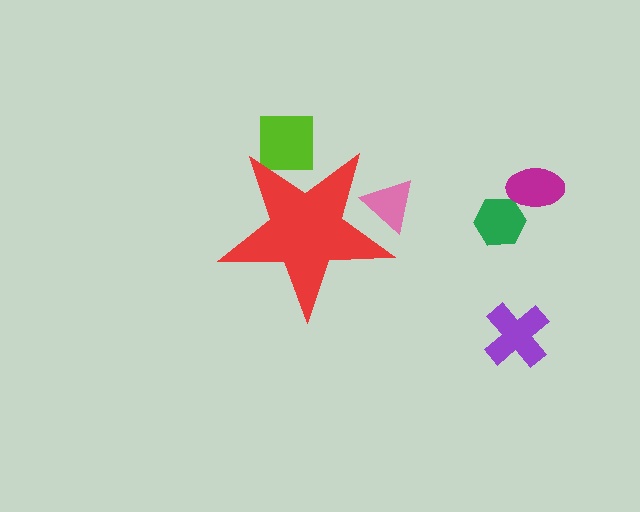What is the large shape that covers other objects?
A red star.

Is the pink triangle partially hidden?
Yes, the pink triangle is partially hidden behind the red star.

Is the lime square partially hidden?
Yes, the lime square is partially hidden behind the red star.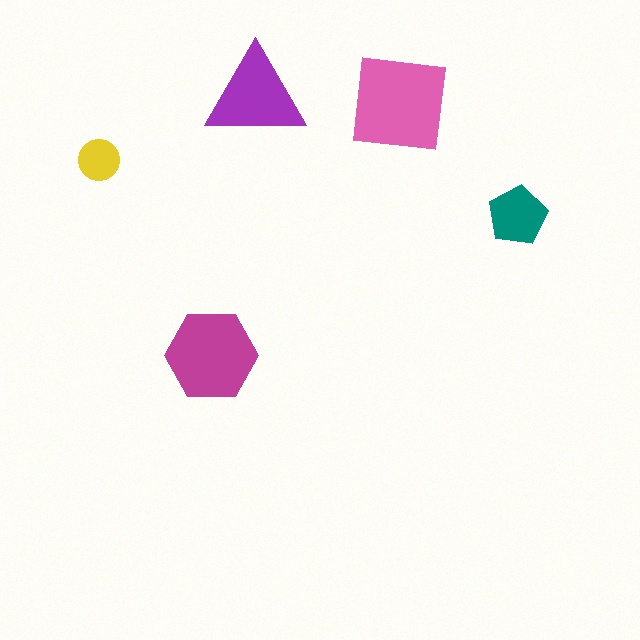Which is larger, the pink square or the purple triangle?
The pink square.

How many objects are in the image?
There are 5 objects in the image.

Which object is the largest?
The pink square.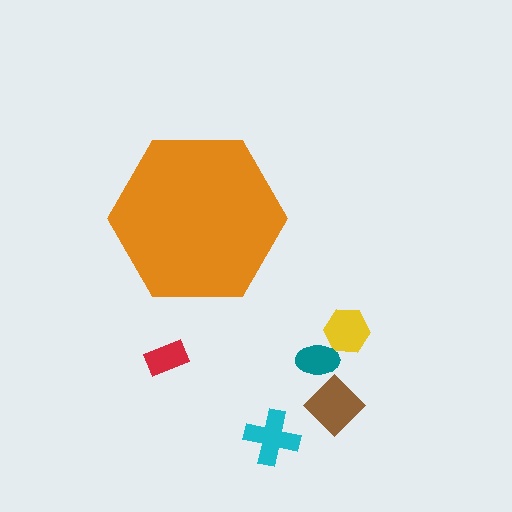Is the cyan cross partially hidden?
No, the cyan cross is fully visible.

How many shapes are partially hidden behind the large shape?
0 shapes are partially hidden.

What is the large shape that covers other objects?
An orange hexagon.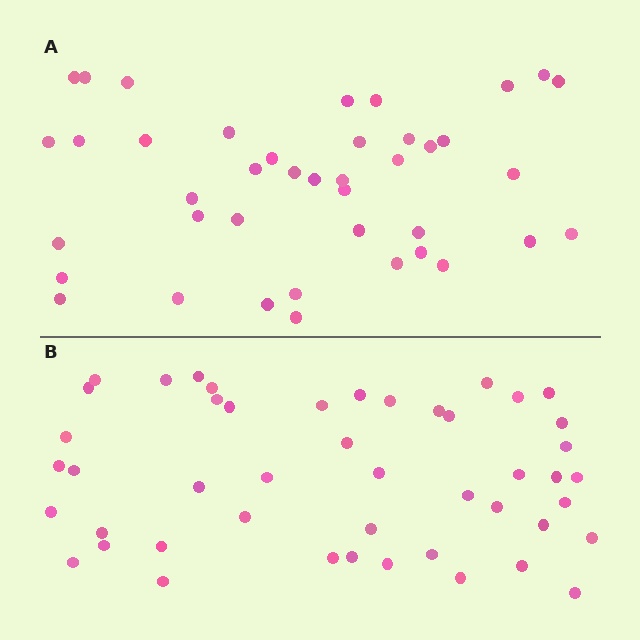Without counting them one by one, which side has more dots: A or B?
Region B (the bottom region) has more dots.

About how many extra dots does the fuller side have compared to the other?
Region B has about 6 more dots than region A.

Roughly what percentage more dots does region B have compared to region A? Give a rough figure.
About 15% more.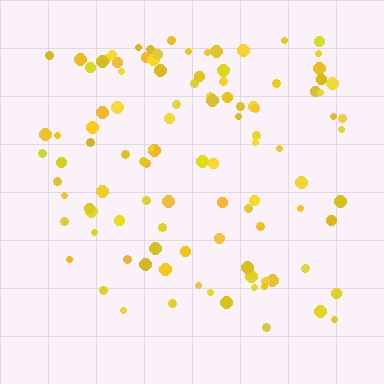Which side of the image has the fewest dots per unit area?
The bottom.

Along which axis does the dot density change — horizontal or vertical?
Vertical.